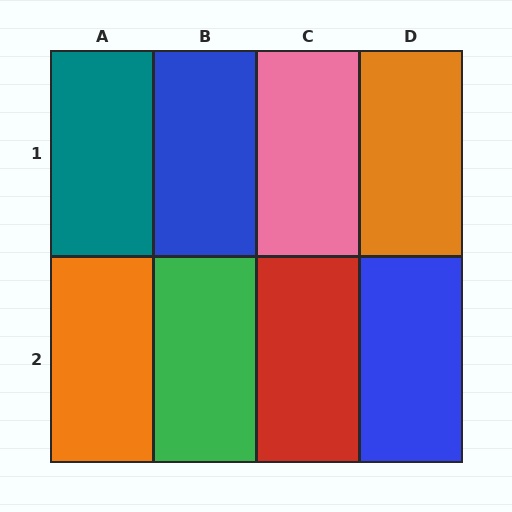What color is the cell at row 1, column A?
Teal.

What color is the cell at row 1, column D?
Orange.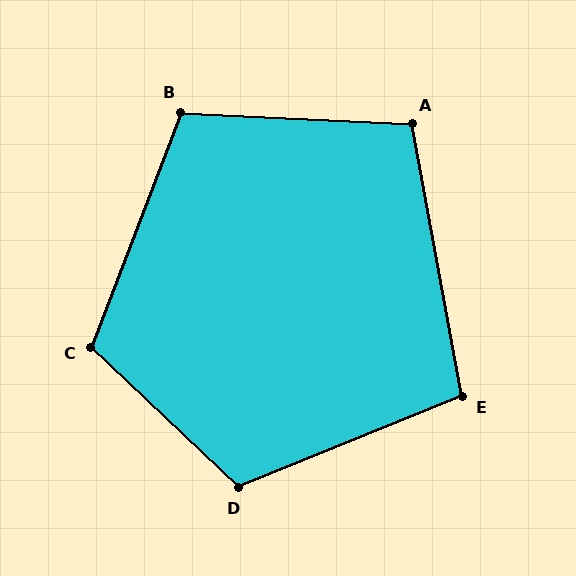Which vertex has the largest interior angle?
D, at approximately 114 degrees.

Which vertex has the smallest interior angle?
E, at approximately 102 degrees.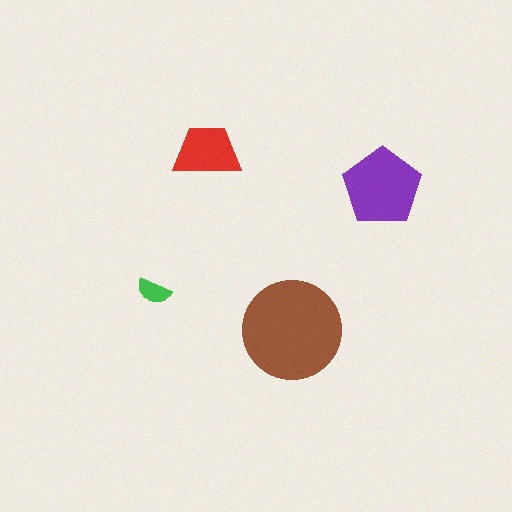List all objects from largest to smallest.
The brown circle, the purple pentagon, the red trapezoid, the green semicircle.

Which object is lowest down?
The brown circle is bottommost.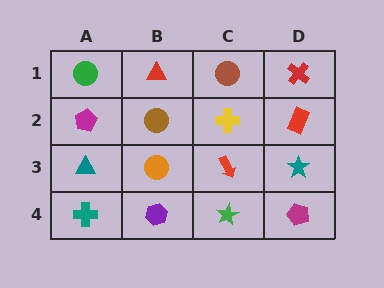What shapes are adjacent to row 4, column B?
An orange circle (row 3, column B), a teal cross (row 4, column A), a green star (row 4, column C).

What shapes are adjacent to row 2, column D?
A red cross (row 1, column D), a teal star (row 3, column D), a yellow cross (row 2, column C).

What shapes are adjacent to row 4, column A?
A teal triangle (row 3, column A), a purple hexagon (row 4, column B).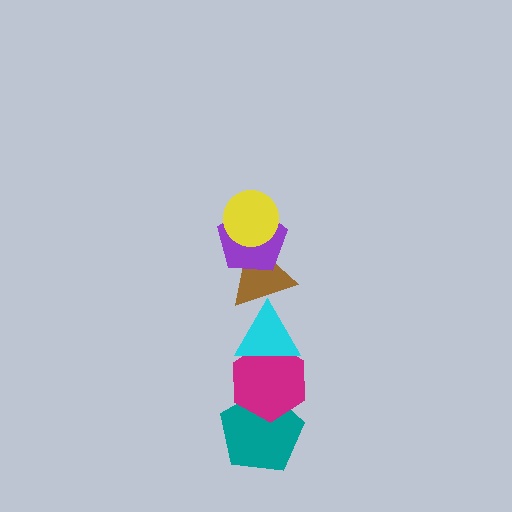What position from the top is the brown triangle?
The brown triangle is 3rd from the top.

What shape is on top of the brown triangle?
The purple pentagon is on top of the brown triangle.